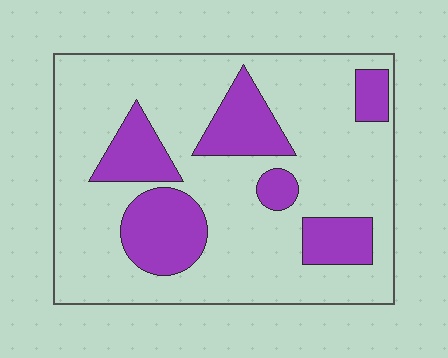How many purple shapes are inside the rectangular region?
6.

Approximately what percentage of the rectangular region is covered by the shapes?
Approximately 25%.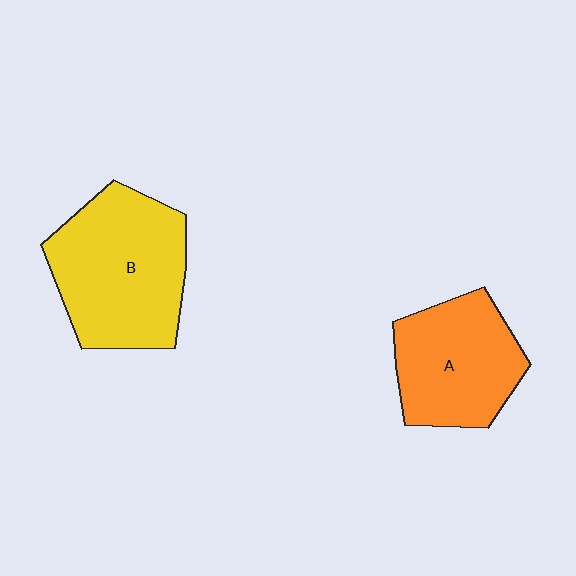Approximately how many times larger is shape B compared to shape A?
Approximately 1.3 times.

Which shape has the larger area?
Shape B (yellow).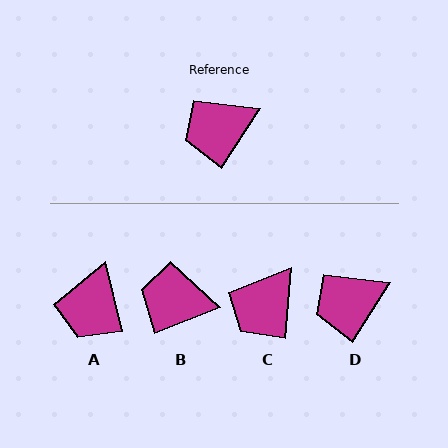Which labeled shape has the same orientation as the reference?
D.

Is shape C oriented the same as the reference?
No, it is off by about 28 degrees.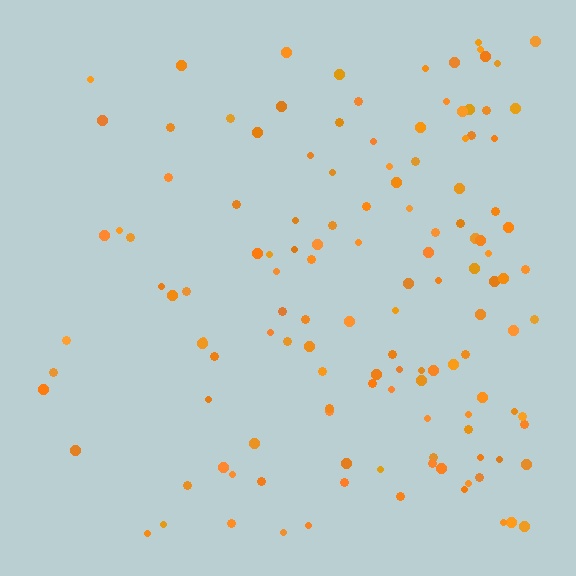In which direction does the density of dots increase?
From left to right, with the right side densest.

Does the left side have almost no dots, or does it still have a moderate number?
Still a moderate number, just noticeably fewer than the right.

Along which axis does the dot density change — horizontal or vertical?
Horizontal.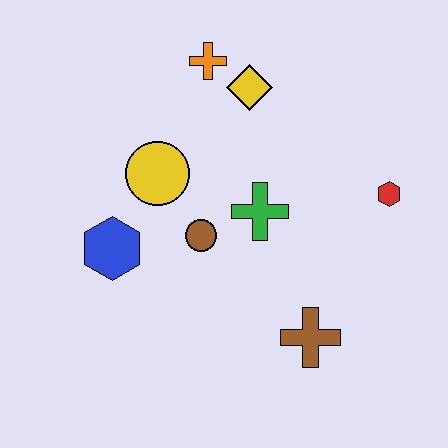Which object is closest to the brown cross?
The green cross is closest to the brown cross.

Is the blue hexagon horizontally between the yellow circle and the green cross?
No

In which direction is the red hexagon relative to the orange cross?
The red hexagon is to the right of the orange cross.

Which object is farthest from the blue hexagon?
The red hexagon is farthest from the blue hexagon.